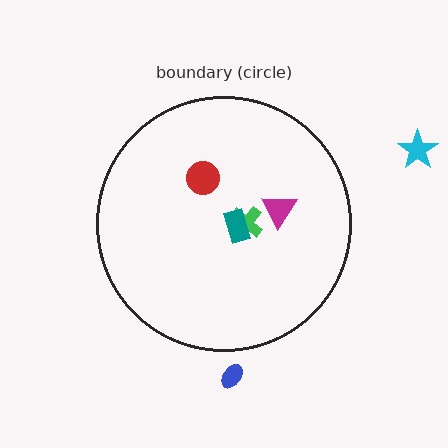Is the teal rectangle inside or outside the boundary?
Inside.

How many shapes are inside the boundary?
4 inside, 2 outside.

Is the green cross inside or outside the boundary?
Inside.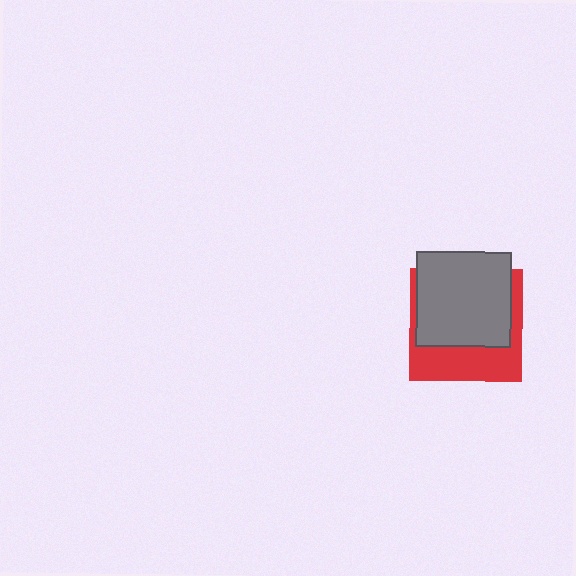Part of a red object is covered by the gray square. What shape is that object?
It is a square.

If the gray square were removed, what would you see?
You would see the complete red square.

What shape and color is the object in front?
The object in front is a gray square.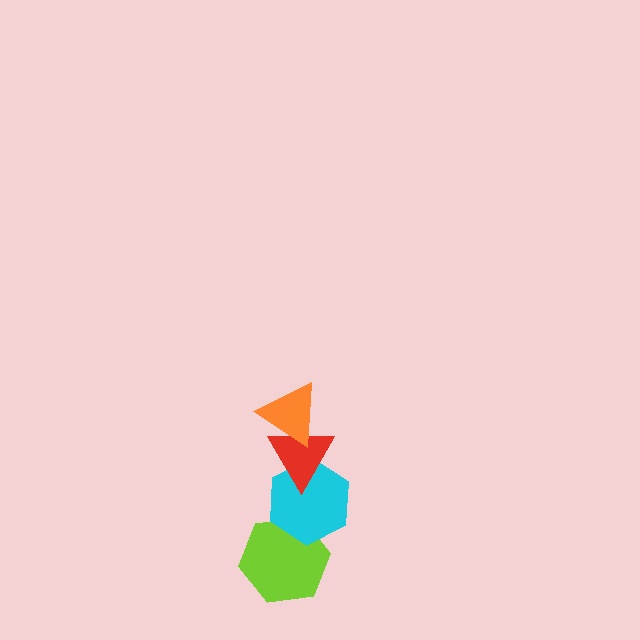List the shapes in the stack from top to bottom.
From top to bottom: the orange triangle, the red triangle, the cyan hexagon, the lime hexagon.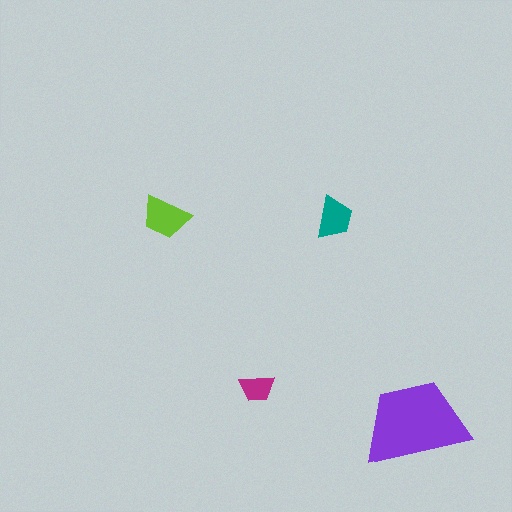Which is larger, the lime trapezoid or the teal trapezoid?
The lime one.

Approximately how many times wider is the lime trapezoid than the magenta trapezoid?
About 1.5 times wider.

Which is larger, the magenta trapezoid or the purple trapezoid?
The purple one.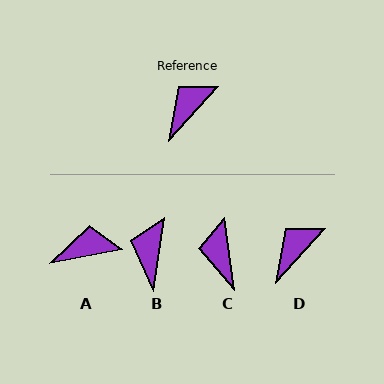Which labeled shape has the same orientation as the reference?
D.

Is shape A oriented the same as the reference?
No, it is off by about 36 degrees.